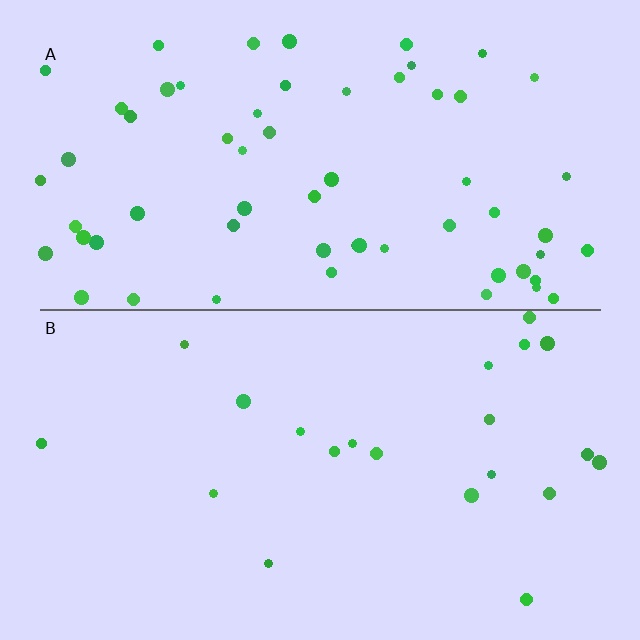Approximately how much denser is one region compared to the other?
Approximately 2.9× — region A over region B.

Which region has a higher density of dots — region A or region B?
A (the top).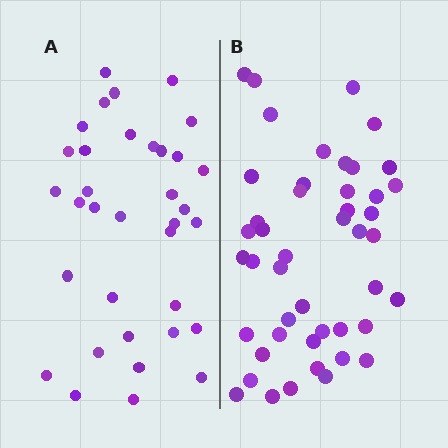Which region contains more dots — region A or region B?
Region B (the right region) has more dots.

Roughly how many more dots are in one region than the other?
Region B has roughly 12 or so more dots than region A.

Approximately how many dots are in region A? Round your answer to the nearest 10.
About 40 dots. (The exact count is 35, which rounds to 40.)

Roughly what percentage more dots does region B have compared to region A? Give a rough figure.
About 30% more.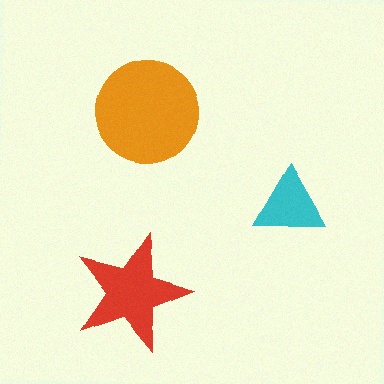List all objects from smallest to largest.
The cyan triangle, the red star, the orange circle.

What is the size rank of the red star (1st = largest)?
2nd.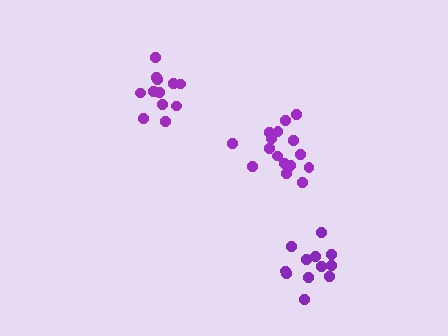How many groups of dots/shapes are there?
There are 3 groups.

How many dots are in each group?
Group 1: 16 dots, Group 2: 12 dots, Group 3: 13 dots (41 total).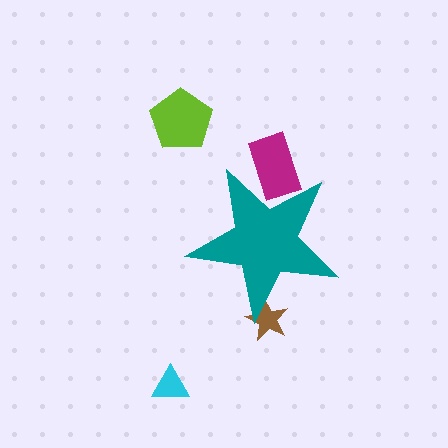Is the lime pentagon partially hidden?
No, the lime pentagon is fully visible.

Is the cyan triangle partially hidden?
No, the cyan triangle is fully visible.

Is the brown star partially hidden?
Yes, the brown star is partially hidden behind the teal star.